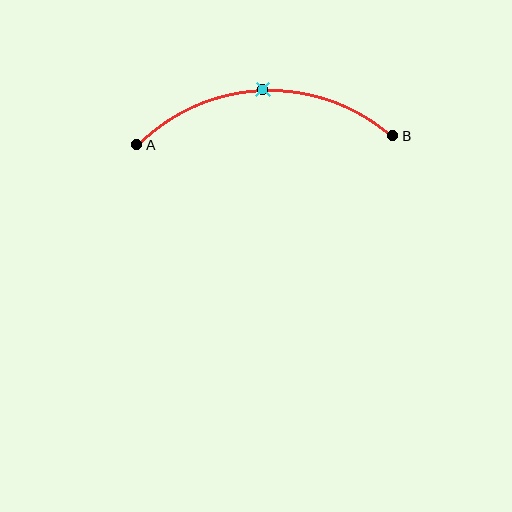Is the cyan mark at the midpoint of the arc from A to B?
Yes. The cyan mark lies on the arc at equal arc-length from both A and B — it is the arc midpoint.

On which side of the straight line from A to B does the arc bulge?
The arc bulges above the straight line connecting A and B.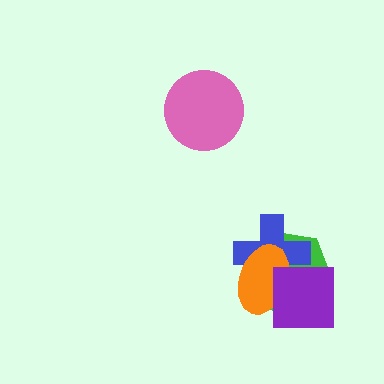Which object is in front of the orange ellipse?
The purple square is in front of the orange ellipse.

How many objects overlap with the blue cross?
3 objects overlap with the blue cross.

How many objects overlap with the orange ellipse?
3 objects overlap with the orange ellipse.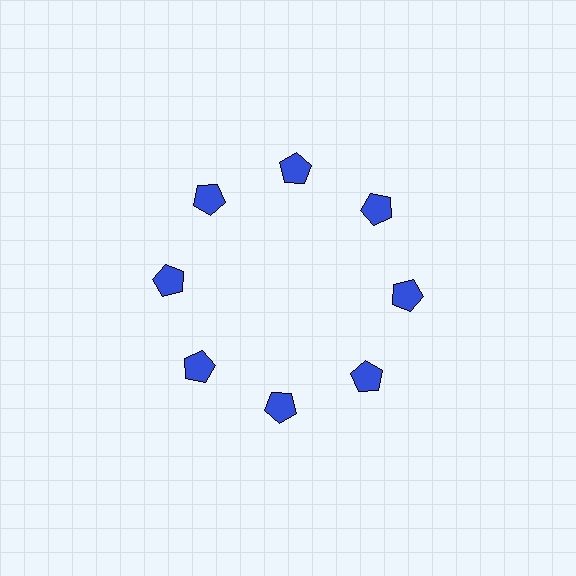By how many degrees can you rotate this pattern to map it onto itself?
The pattern maps onto itself every 45 degrees of rotation.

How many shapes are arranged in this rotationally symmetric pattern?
There are 8 shapes, arranged in 8 groups of 1.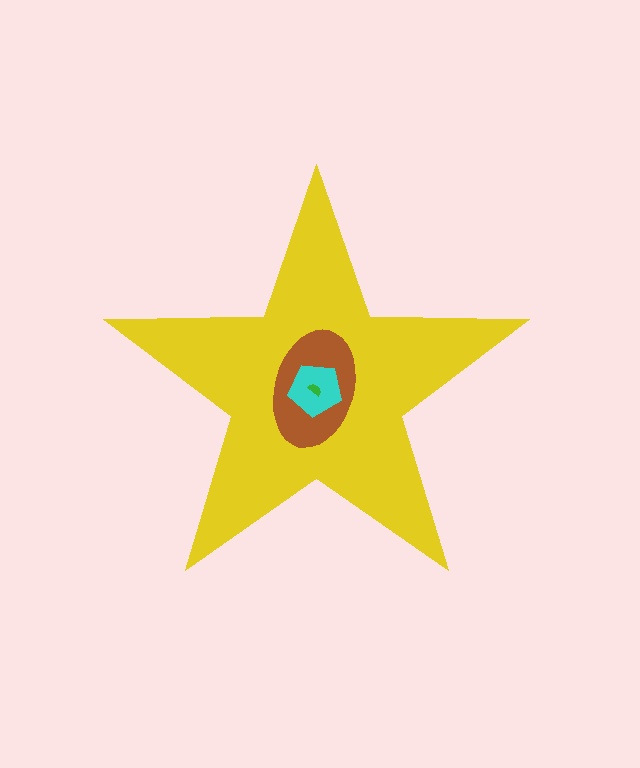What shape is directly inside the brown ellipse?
The cyan pentagon.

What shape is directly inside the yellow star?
The brown ellipse.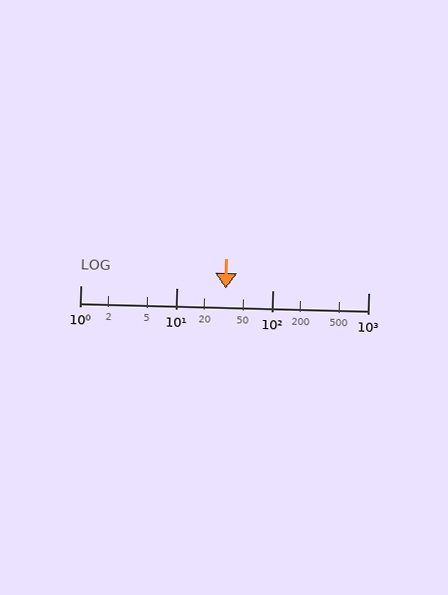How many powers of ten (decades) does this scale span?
The scale spans 3 decades, from 1 to 1000.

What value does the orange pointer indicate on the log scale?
The pointer indicates approximately 33.